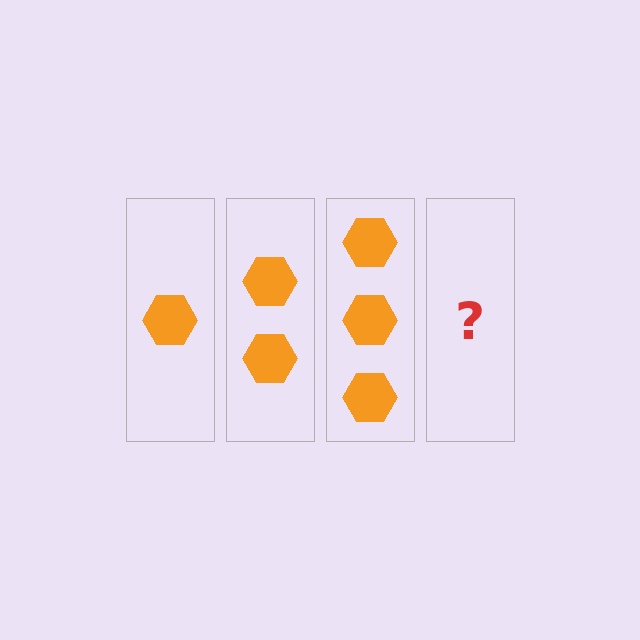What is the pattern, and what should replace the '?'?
The pattern is that each step adds one more hexagon. The '?' should be 4 hexagons.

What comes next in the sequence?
The next element should be 4 hexagons.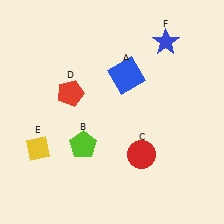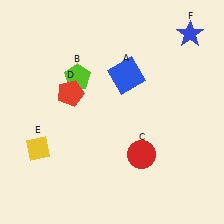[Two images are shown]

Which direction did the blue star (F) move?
The blue star (F) moved right.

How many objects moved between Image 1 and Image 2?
2 objects moved between the two images.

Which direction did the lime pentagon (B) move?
The lime pentagon (B) moved up.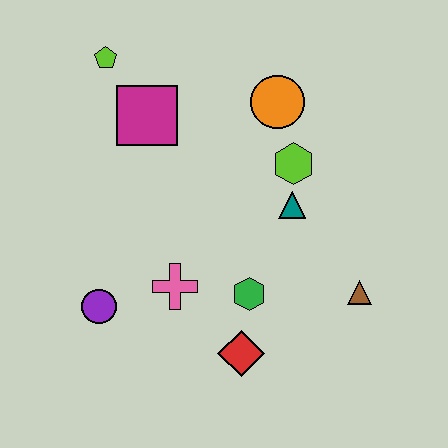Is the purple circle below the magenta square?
Yes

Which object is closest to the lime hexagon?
The teal triangle is closest to the lime hexagon.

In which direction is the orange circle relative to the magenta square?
The orange circle is to the right of the magenta square.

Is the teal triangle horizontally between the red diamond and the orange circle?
No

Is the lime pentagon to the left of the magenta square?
Yes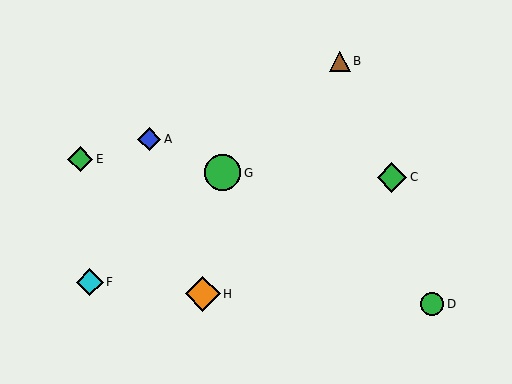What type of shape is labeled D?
Shape D is a green circle.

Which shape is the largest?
The green circle (labeled G) is the largest.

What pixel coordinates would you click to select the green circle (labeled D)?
Click at (432, 304) to select the green circle D.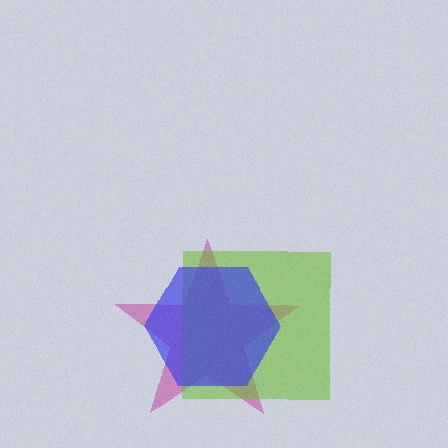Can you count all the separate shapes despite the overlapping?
Yes, there are 3 separate shapes.